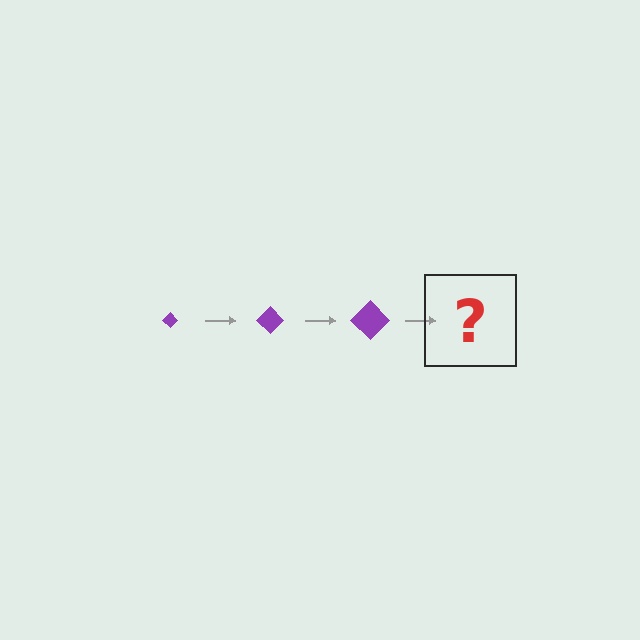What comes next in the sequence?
The next element should be a purple diamond, larger than the previous one.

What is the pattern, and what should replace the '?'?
The pattern is that the diamond gets progressively larger each step. The '?' should be a purple diamond, larger than the previous one.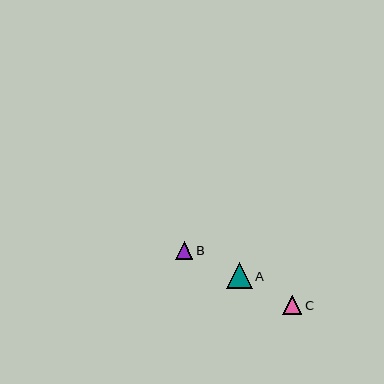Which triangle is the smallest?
Triangle B is the smallest with a size of approximately 18 pixels.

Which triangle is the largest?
Triangle A is the largest with a size of approximately 26 pixels.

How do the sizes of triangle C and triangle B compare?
Triangle C and triangle B are approximately the same size.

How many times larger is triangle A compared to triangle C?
Triangle A is approximately 1.3 times the size of triangle C.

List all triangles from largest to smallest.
From largest to smallest: A, C, B.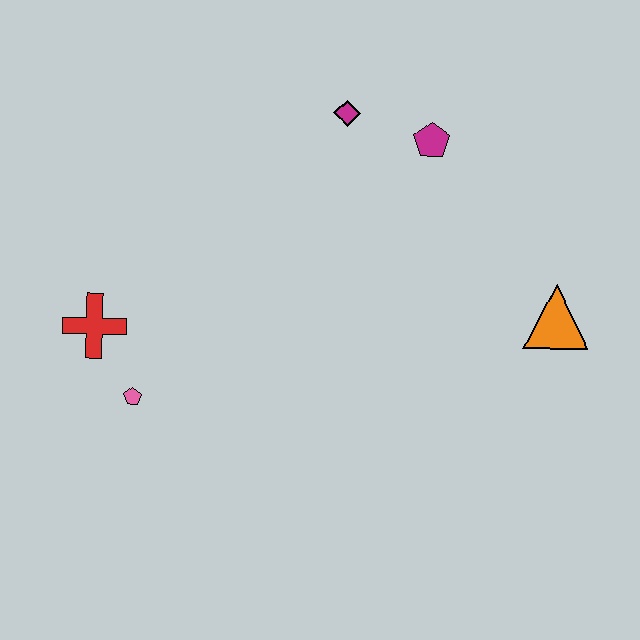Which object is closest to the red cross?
The pink pentagon is closest to the red cross.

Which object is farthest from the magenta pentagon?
The pink pentagon is farthest from the magenta pentagon.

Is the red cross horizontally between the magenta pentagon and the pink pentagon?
No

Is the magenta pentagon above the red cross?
Yes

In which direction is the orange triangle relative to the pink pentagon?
The orange triangle is to the right of the pink pentagon.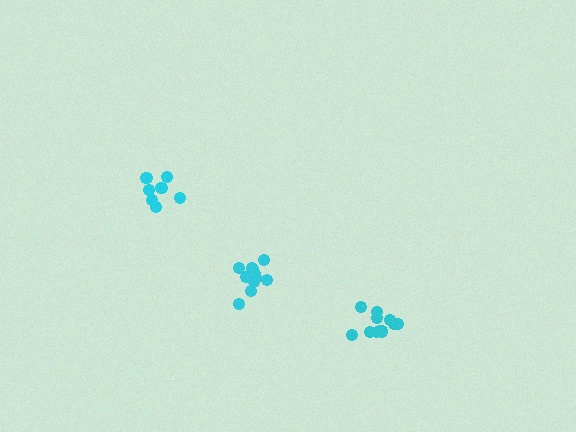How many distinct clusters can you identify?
There are 3 distinct clusters.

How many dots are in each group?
Group 1: 14 dots, Group 2: 8 dots, Group 3: 11 dots (33 total).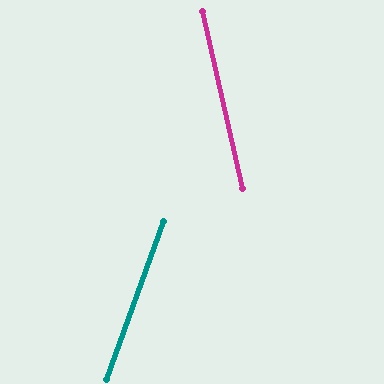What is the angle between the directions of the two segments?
Approximately 33 degrees.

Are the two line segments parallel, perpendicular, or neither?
Neither parallel nor perpendicular — they differ by about 33°.